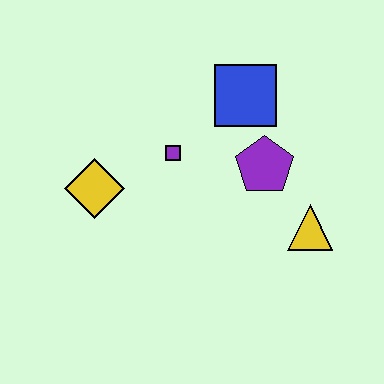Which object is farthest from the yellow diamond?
The yellow triangle is farthest from the yellow diamond.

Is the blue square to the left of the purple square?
No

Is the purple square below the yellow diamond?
No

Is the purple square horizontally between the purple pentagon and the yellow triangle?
No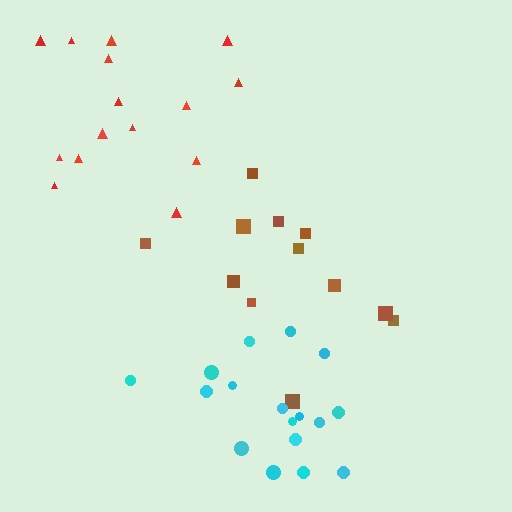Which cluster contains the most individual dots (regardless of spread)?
Cyan (18).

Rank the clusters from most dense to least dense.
cyan, red, brown.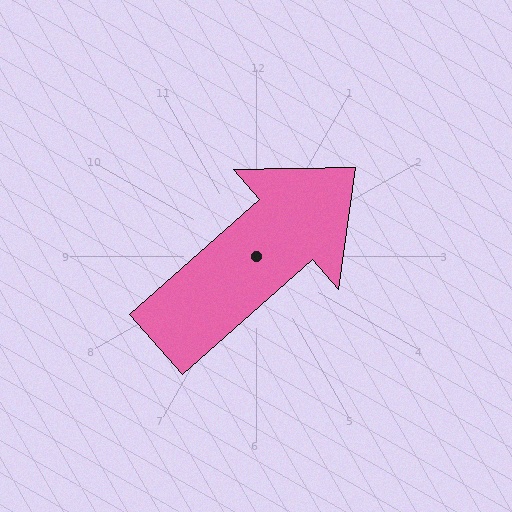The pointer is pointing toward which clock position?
Roughly 2 o'clock.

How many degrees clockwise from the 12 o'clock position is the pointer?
Approximately 49 degrees.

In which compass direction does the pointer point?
Northeast.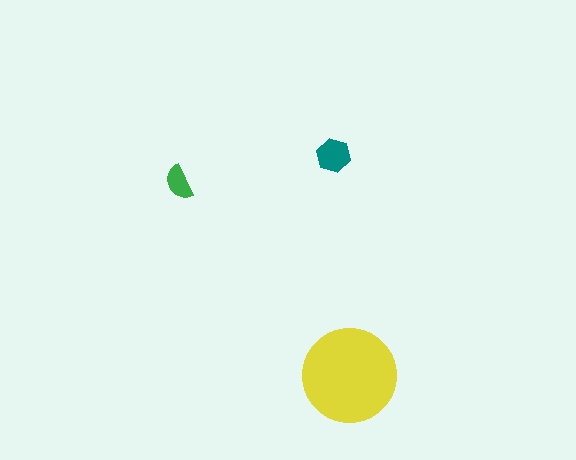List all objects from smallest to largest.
The green semicircle, the teal hexagon, the yellow circle.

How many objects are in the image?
There are 3 objects in the image.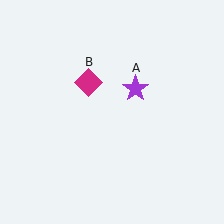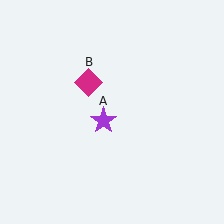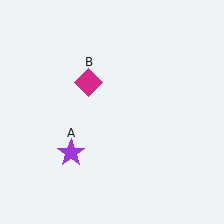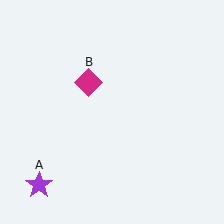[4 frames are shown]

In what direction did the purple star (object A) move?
The purple star (object A) moved down and to the left.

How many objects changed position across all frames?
1 object changed position: purple star (object A).